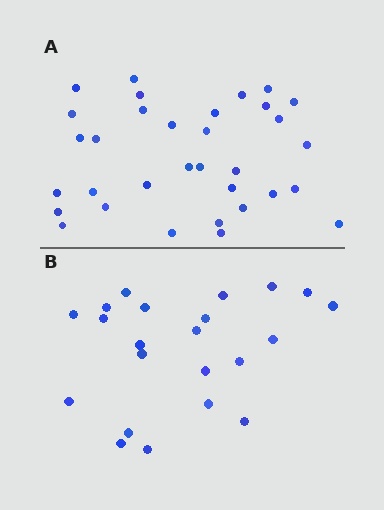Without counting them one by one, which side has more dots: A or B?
Region A (the top region) has more dots.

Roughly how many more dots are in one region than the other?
Region A has roughly 12 or so more dots than region B.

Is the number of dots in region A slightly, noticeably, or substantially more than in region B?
Region A has substantially more. The ratio is roughly 1.5 to 1.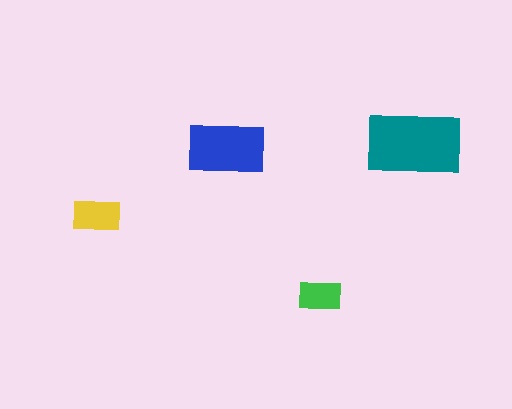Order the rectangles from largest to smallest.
the teal one, the blue one, the yellow one, the green one.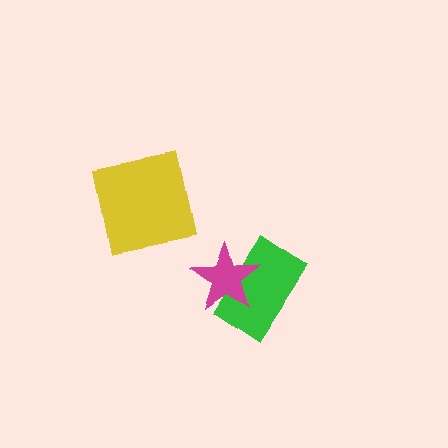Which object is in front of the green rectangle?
The magenta star is in front of the green rectangle.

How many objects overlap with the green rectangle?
1 object overlaps with the green rectangle.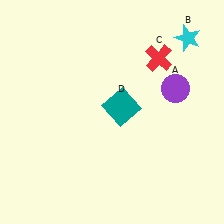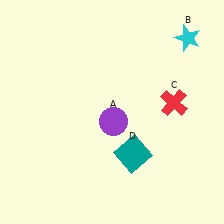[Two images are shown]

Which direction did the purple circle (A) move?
The purple circle (A) moved left.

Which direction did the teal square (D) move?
The teal square (D) moved down.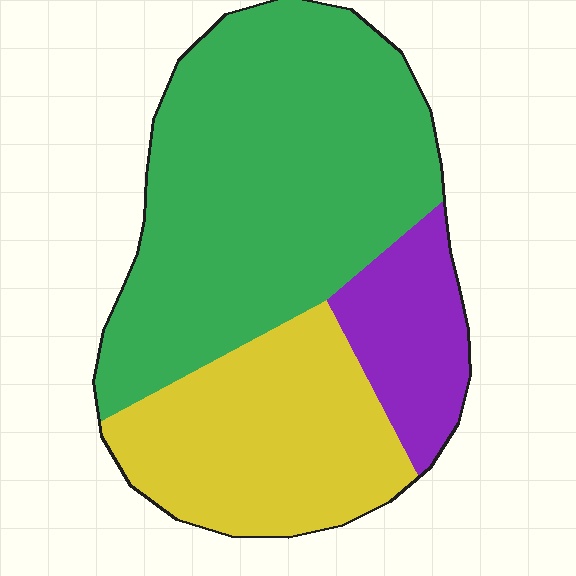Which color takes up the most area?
Green, at roughly 55%.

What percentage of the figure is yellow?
Yellow takes up about one third (1/3) of the figure.